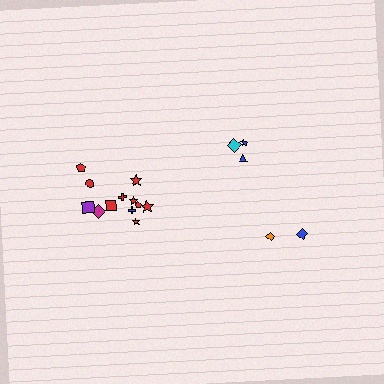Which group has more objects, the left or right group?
The left group.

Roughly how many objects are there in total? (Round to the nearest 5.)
Roughly 15 objects in total.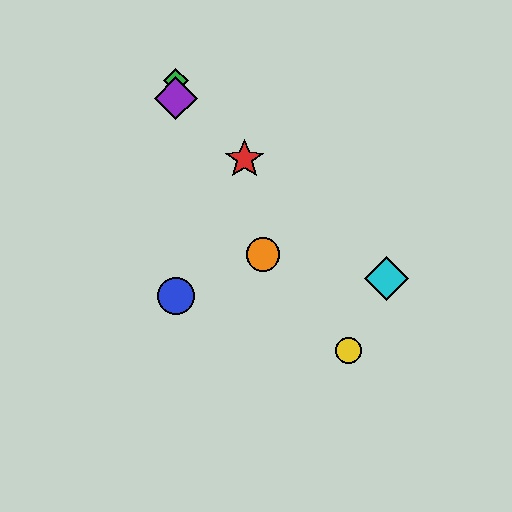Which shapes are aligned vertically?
The blue circle, the green diamond, the purple diamond are aligned vertically.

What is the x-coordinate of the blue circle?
The blue circle is at x≈176.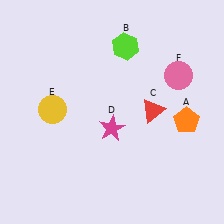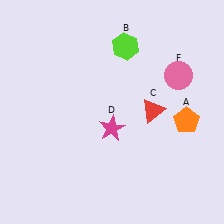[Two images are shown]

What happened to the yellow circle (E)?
The yellow circle (E) was removed in Image 2. It was in the top-left area of Image 1.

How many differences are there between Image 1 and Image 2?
There is 1 difference between the two images.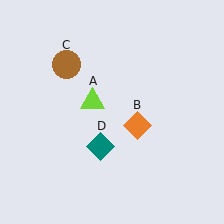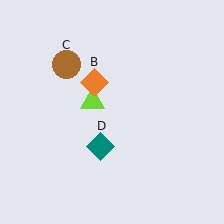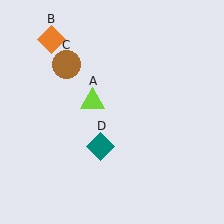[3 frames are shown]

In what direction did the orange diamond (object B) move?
The orange diamond (object B) moved up and to the left.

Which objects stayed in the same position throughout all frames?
Lime triangle (object A) and brown circle (object C) and teal diamond (object D) remained stationary.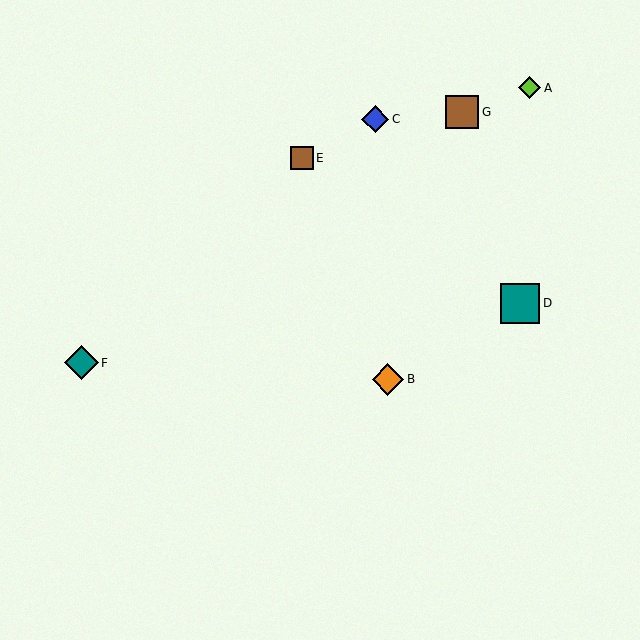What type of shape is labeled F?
Shape F is a teal diamond.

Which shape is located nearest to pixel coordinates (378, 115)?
The blue diamond (labeled C) at (375, 119) is nearest to that location.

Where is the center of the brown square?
The center of the brown square is at (462, 112).